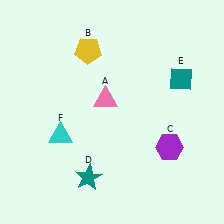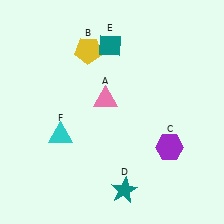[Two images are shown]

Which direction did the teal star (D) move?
The teal star (D) moved right.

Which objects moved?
The objects that moved are: the teal star (D), the teal diamond (E).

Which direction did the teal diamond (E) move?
The teal diamond (E) moved left.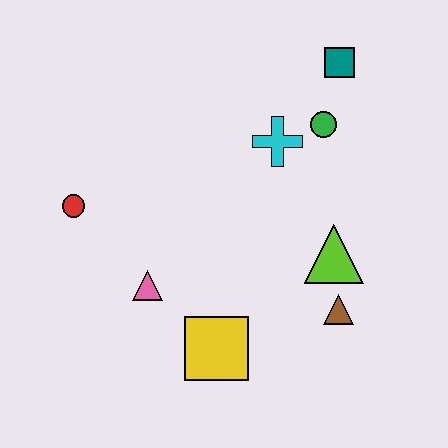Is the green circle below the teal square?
Yes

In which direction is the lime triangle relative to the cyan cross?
The lime triangle is below the cyan cross.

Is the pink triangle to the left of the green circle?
Yes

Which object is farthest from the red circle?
The teal square is farthest from the red circle.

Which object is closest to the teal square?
The green circle is closest to the teal square.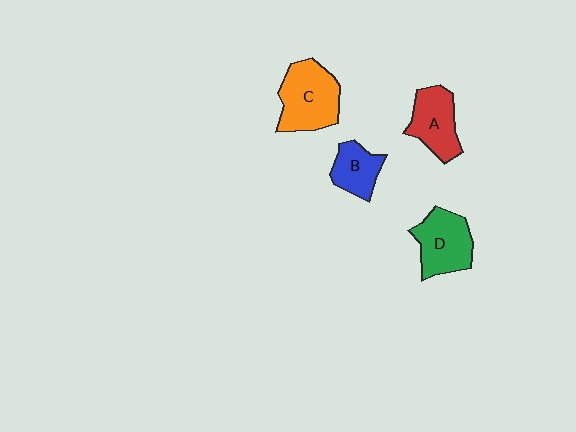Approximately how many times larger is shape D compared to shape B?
Approximately 1.5 times.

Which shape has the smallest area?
Shape B (blue).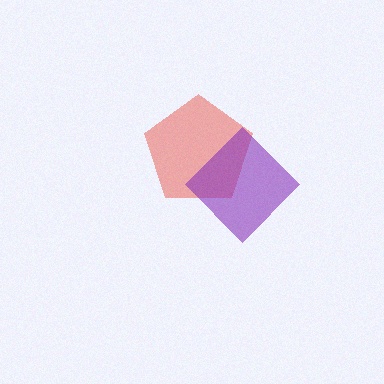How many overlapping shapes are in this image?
There are 2 overlapping shapes in the image.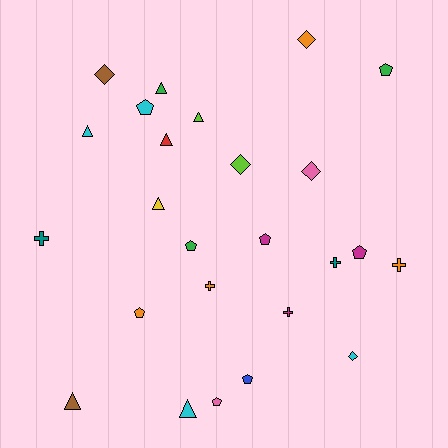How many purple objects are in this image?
There are no purple objects.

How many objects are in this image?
There are 25 objects.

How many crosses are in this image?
There are 5 crosses.